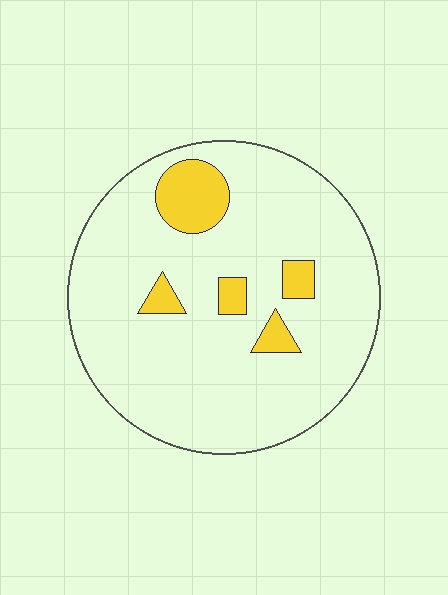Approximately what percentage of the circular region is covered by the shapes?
Approximately 10%.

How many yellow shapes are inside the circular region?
5.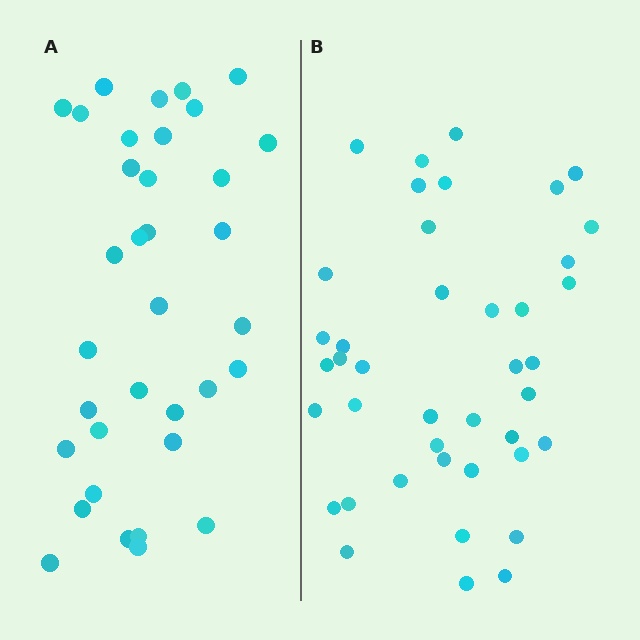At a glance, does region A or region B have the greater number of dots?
Region B (the right region) has more dots.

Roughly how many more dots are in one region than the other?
Region B has about 6 more dots than region A.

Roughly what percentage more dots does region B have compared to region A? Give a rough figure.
About 15% more.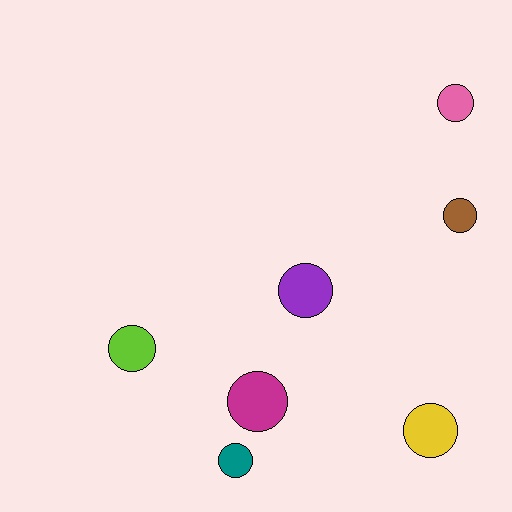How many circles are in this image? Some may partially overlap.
There are 7 circles.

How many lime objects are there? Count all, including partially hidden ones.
There is 1 lime object.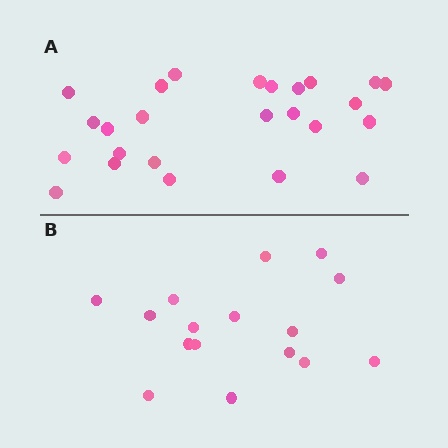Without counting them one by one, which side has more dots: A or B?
Region A (the top region) has more dots.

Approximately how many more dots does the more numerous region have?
Region A has roughly 8 or so more dots than region B.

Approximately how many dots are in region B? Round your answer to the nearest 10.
About 20 dots. (The exact count is 16, which rounds to 20.)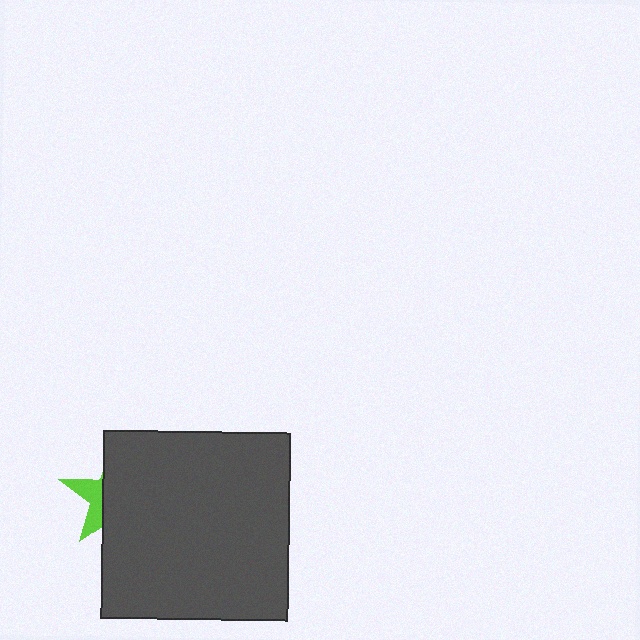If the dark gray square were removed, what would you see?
You would see the complete lime star.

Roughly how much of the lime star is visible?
A small part of it is visible (roughly 32%).